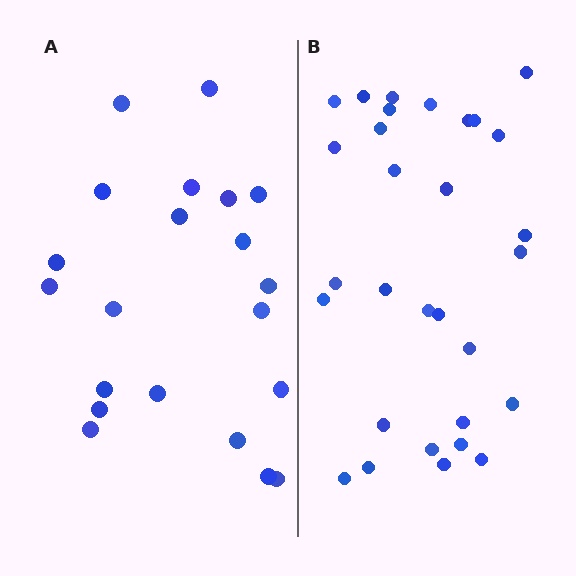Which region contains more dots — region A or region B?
Region B (the right region) has more dots.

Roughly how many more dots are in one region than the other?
Region B has roughly 8 or so more dots than region A.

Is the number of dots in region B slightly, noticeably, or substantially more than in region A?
Region B has noticeably more, but not dramatically so. The ratio is roughly 1.4 to 1.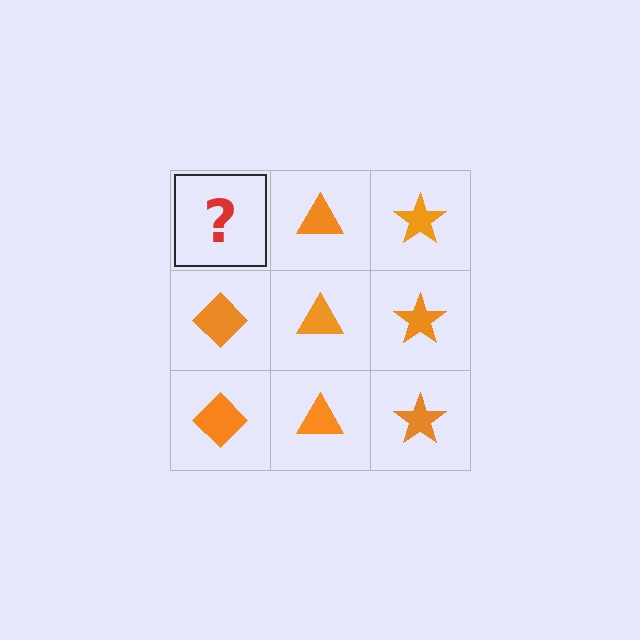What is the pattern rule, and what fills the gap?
The rule is that each column has a consistent shape. The gap should be filled with an orange diamond.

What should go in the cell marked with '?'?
The missing cell should contain an orange diamond.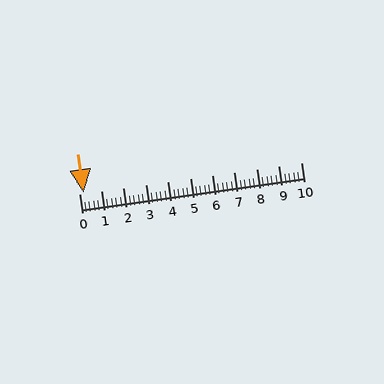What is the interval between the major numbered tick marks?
The major tick marks are spaced 1 units apart.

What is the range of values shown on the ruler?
The ruler shows values from 0 to 10.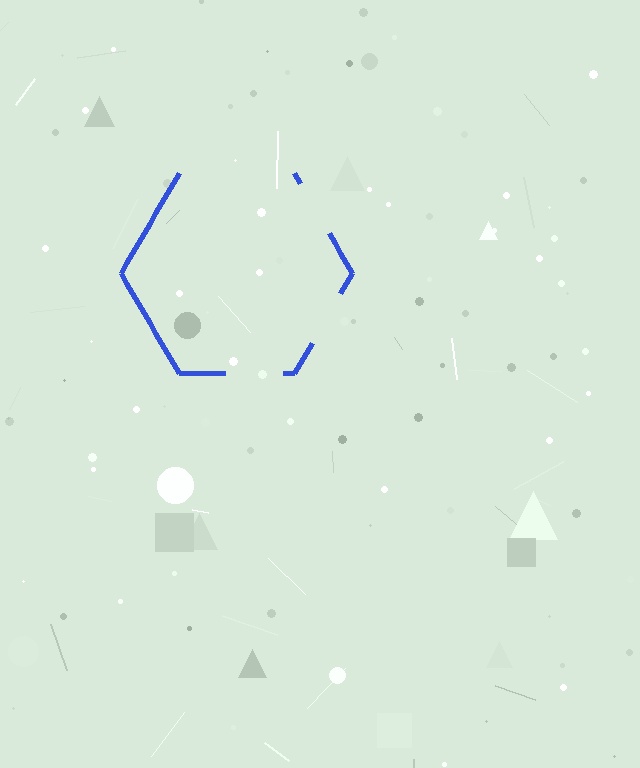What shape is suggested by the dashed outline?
The dashed outline suggests a hexagon.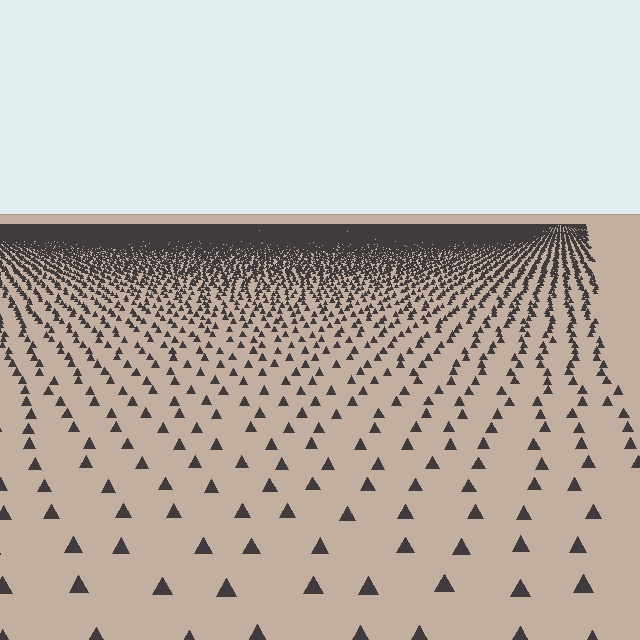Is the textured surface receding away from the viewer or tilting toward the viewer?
The surface is receding away from the viewer. Texture elements get smaller and denser toward the top.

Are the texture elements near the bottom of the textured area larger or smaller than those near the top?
Larger. Near the bottom, elements are closer to the viewer and appear at a bigger on-screen size.